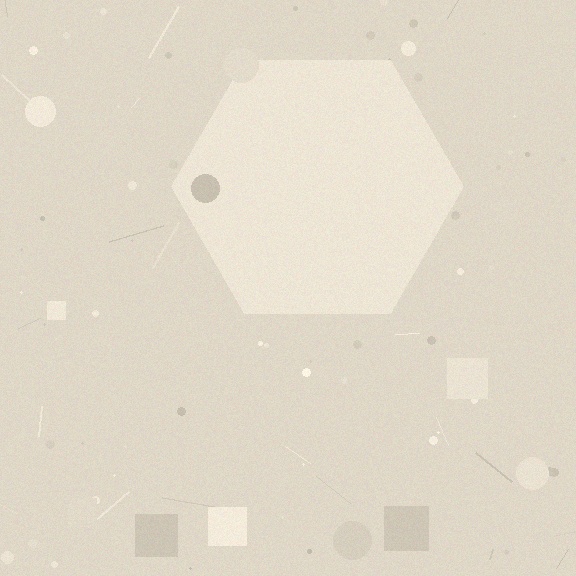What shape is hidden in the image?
A hexagon is hidden in the image.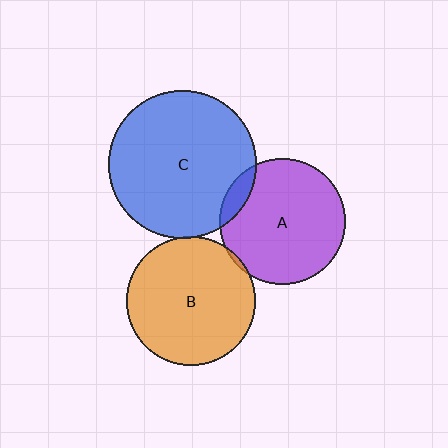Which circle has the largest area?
Circle C (blue).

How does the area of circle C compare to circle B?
Approximately 1.3 times.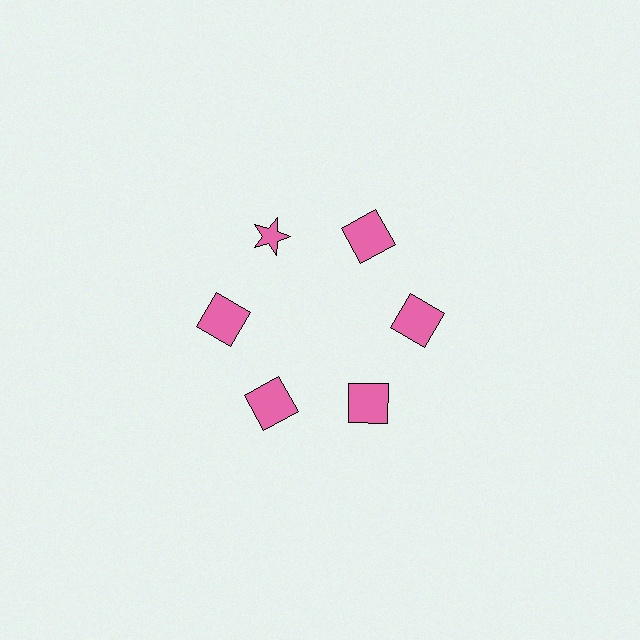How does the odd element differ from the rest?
It has a different shape: star instead of square.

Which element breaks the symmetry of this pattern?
The pink star at roughly the 11 o'clock position breaks the symmetry. All other shapes are pink squares.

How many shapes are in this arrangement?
There are 6 shapes arranged in a ring pattern.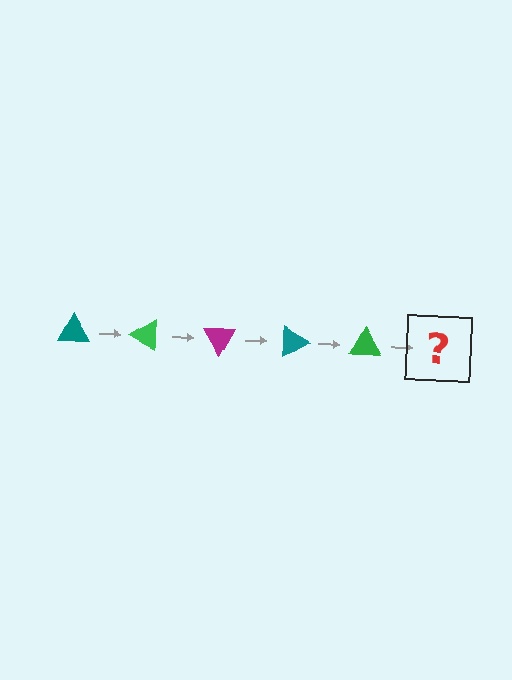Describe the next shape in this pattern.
It should be a magenta triangle, rotated 150 degrees from the start.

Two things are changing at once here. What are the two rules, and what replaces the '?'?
The two rules are that it rotates 30 degrees each step and the color cycles through teal, green, and magenta. The '?' should be a magenta triangle, rotated 150 degrees from the start.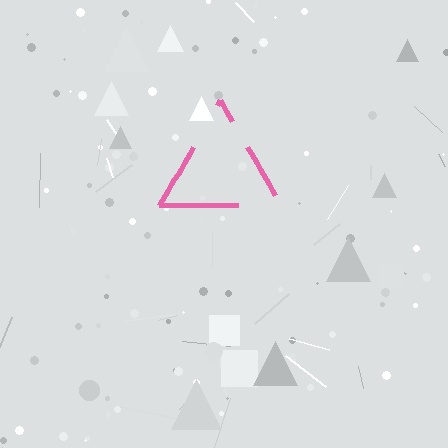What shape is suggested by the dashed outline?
The dashed outline suggests a triangle.